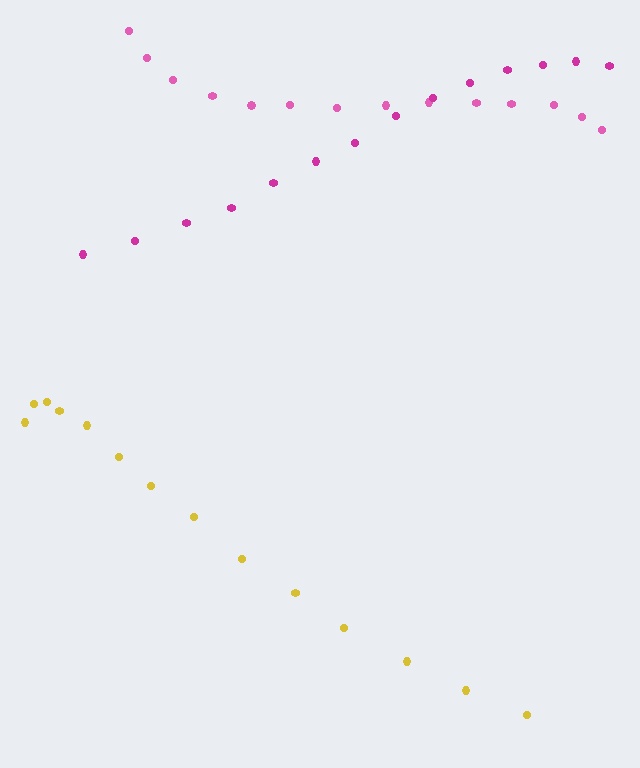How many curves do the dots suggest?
There are 3 distinct paths.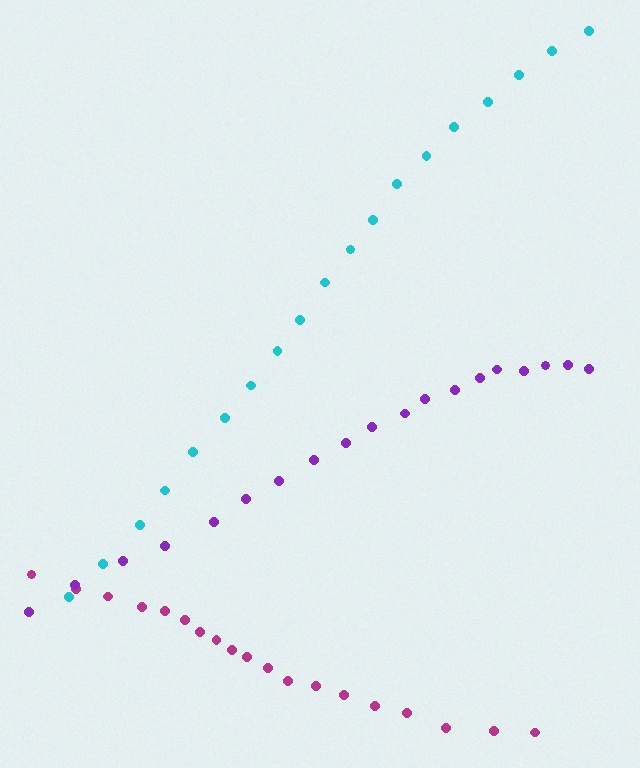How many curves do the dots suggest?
There are 3 distinct paths.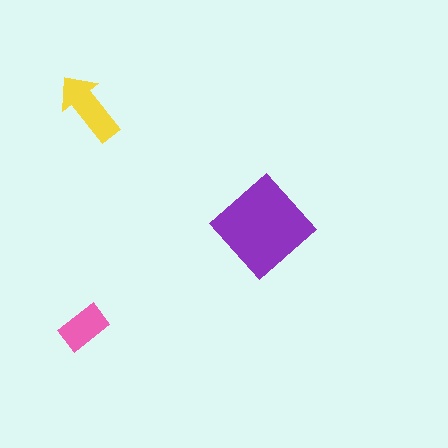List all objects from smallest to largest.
The pink rectangle, the yellow arrow, the purple diamond.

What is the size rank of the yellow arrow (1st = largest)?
2nd.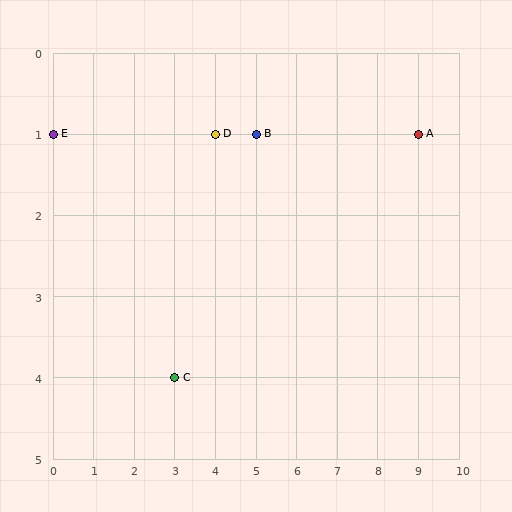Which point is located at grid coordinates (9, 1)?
Point A is at (9, 1).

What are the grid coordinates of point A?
Point A is at grid coordinates (9, 1).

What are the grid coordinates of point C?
Point C is at grid coordinates (3, 4).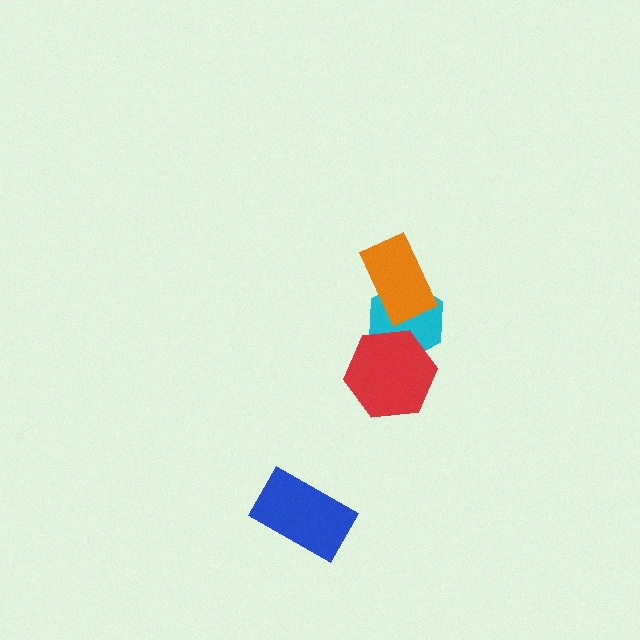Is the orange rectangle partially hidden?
No, no other shape covers it.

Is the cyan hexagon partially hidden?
Yes, it is partially covered by another shape.